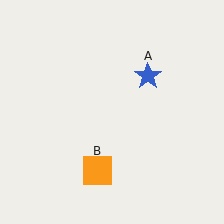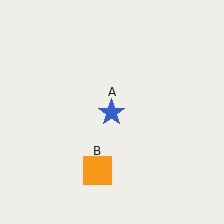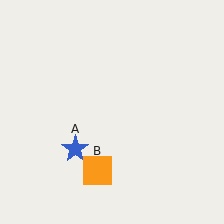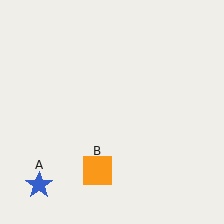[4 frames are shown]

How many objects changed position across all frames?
1 object changed position: blue star (object A).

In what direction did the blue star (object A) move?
The blue star (object A) moved down and to the left.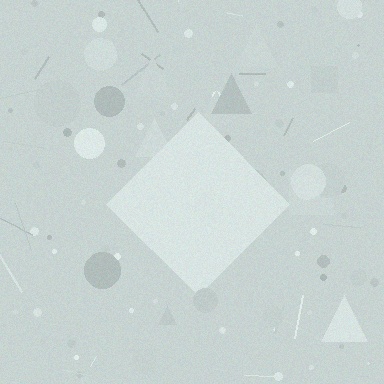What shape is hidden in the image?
A diamond is hidden in the image.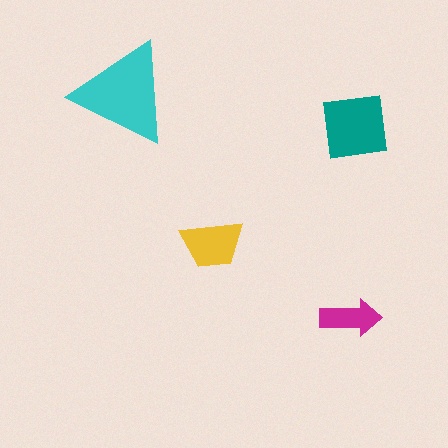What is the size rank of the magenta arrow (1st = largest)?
4th.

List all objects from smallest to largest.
The magenta arrow, the yellow trapezoid, the teal square, the cyan triangle.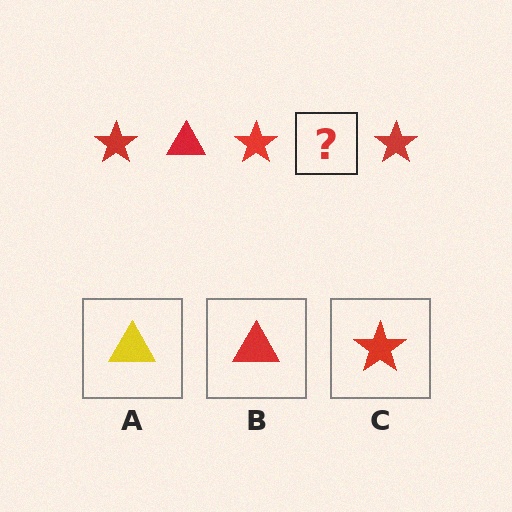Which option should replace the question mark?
Option B.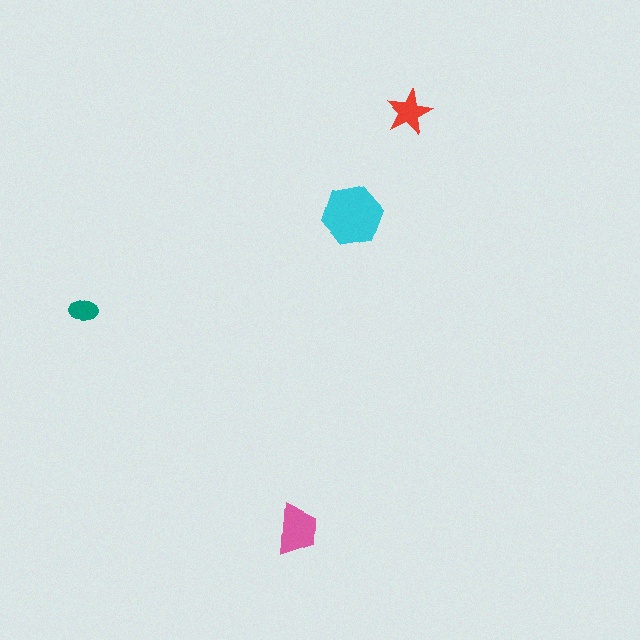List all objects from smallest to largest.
The teal ellipse, the red star, the pink trapezoid, the cyan hexagon.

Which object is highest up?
The red star is topmost.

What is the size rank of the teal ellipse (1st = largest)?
4th.